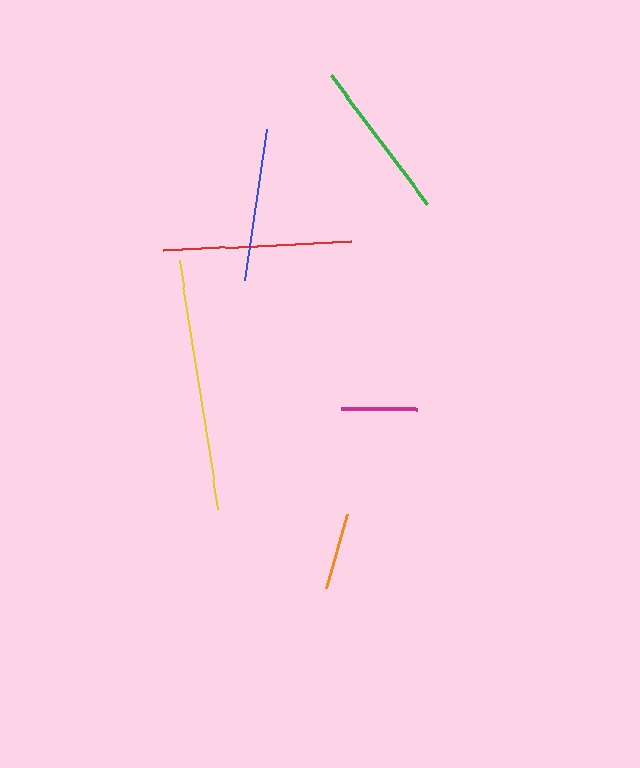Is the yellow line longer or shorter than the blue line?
The yellow line is longer than the blue line.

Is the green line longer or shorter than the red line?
The red line is longer than the green line.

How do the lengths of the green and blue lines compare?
The green and blue lines are approximately the same length.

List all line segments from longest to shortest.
From longest to shortest: yellow, red, green, blue, orange, magenta.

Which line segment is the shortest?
The magenta line is the shortest at approximately 76 pixels.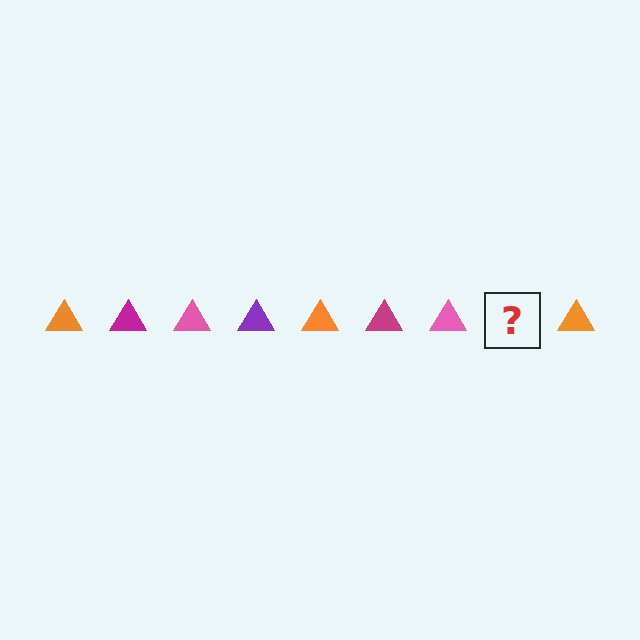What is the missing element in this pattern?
The missing element is a purple triangle.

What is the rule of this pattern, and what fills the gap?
The rule is that the pattern cycles through orange, magenta, pink, purple triangles. The gap should be filled with a purple triangle.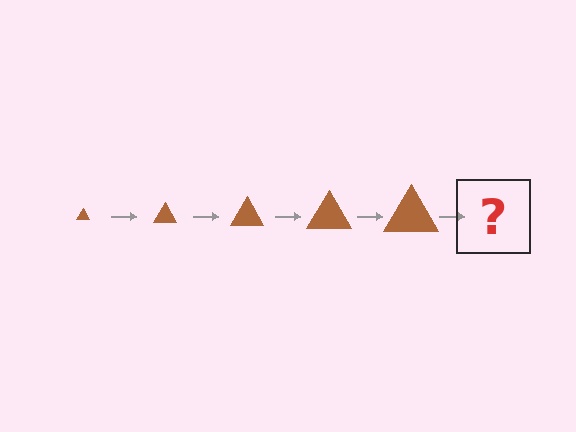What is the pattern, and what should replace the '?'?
The pattern is that the triangle gets progressively larger each step. The '?' should be a brown triangle, larger than the previous one.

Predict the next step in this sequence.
The next step is a brown triangle, larger than the previous one.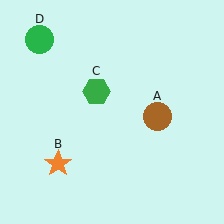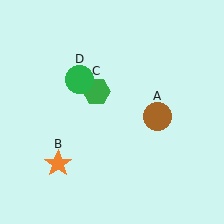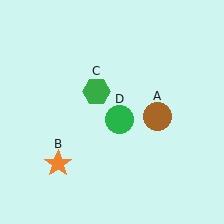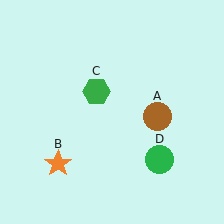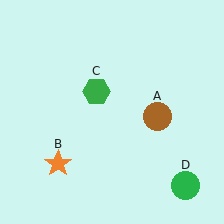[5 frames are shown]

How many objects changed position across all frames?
1 object changed position: green circle (object D).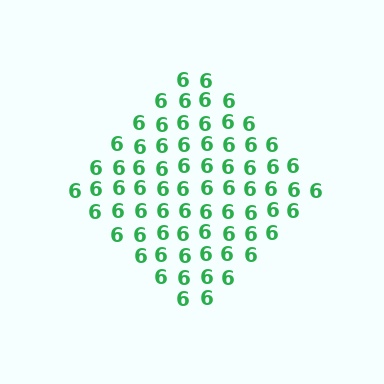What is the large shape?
The large shape is a diamond.